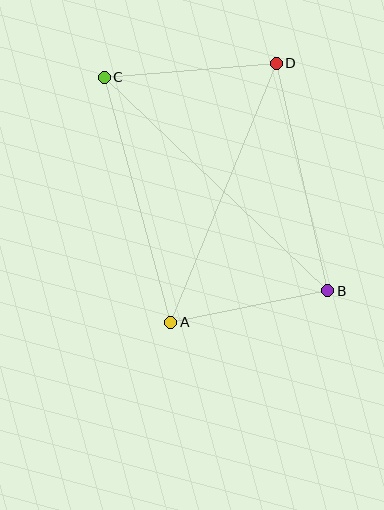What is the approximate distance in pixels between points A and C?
The distance between A and C is approximately 254 pixels.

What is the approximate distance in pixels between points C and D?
The distance between C and D is approximately 173 pixels.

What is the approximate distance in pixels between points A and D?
The distance between A and D is approximately 280 pixels.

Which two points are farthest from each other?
Points B and C are farthest from each other.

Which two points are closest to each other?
Points A and B are closest to each other.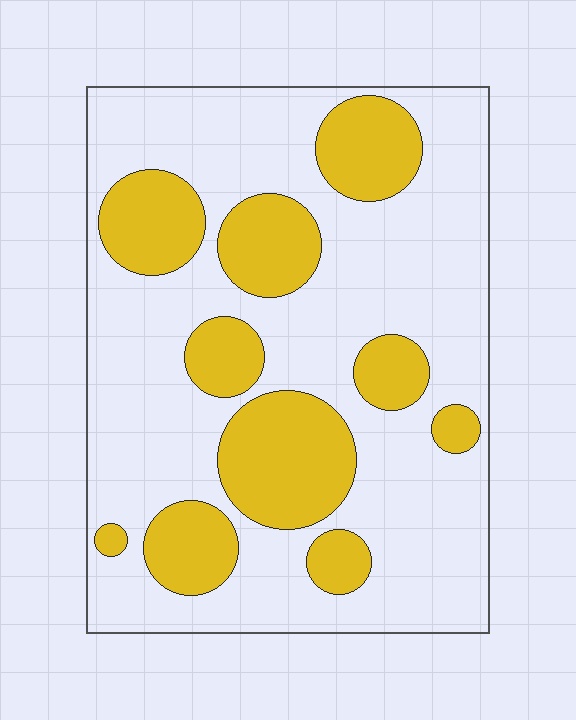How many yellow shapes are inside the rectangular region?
10.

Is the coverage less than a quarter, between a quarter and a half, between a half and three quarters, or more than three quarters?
Between a quarter and a half.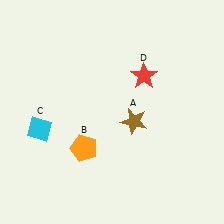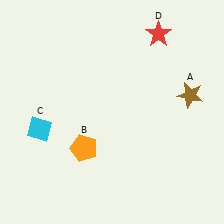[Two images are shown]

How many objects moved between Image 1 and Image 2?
2 objects moved between the two images.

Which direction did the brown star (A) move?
The brown star (A) moved right.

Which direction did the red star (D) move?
The red star (D) moved up.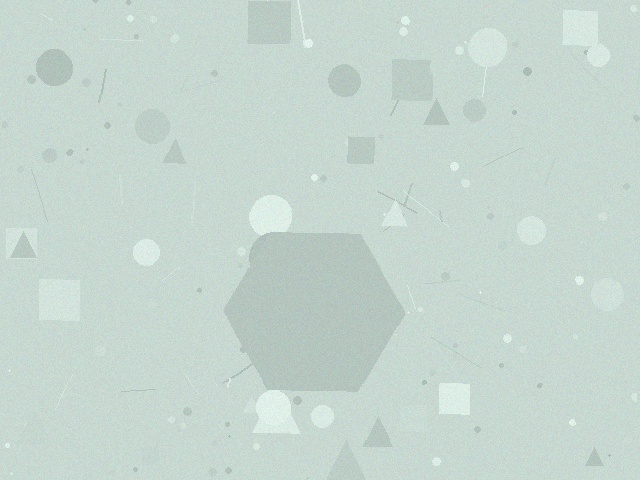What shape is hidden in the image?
A hexagon is hidden in the image.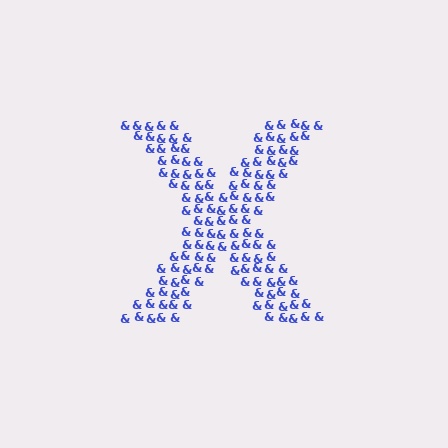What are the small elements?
The small elements are ampersands.